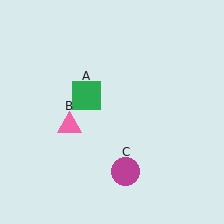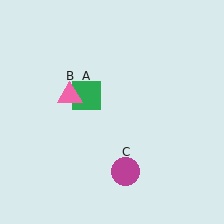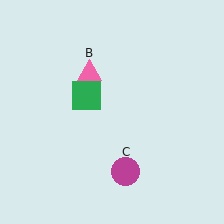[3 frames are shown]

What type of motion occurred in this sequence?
The pink triangle (object B) rotated clockwise around the center of the scene.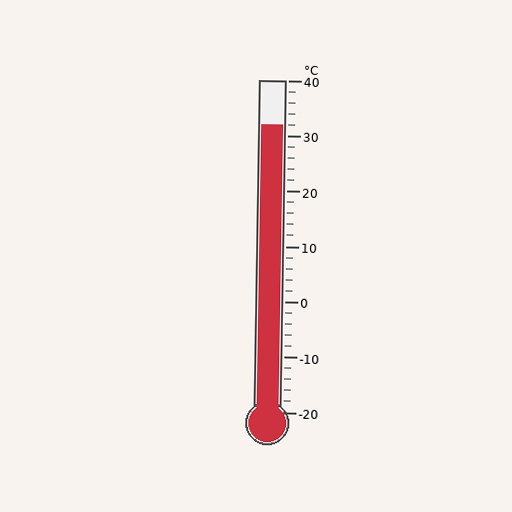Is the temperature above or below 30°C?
The temperature is above 30°C.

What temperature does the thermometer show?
The thermometer shows approximately 32°C.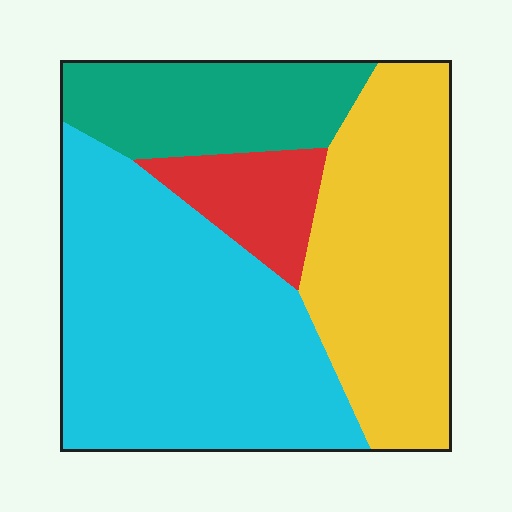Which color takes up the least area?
Red, at roughly 10%.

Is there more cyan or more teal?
Cyan.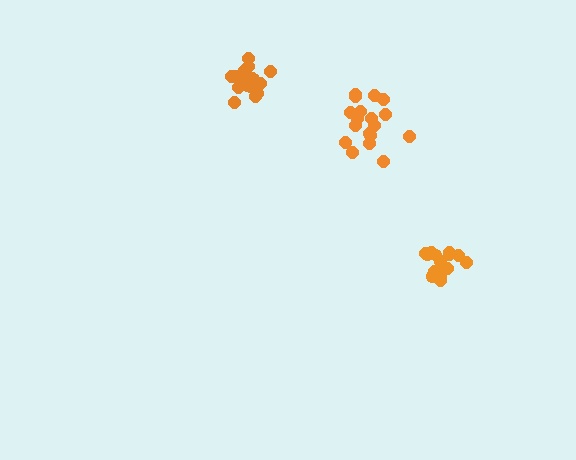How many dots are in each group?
Group 1: 16 dots, Group 2: 19 dots, Group 3: 18 dots (53 total).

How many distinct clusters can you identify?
There are 3 distinct clusters.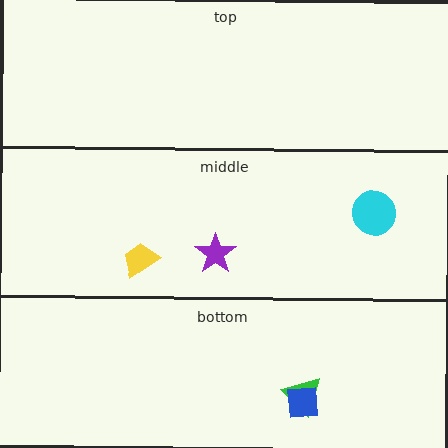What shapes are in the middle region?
The yellow trapezoid, the purple star, the cyan circle.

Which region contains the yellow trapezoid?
The middle region.